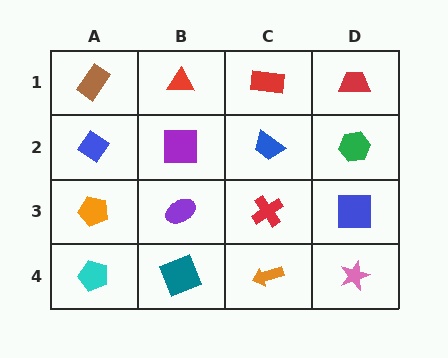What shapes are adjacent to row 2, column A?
A brown rectangle (row 1, column A), an orange pentagon (row 3, column A), a purple square (row 2, column B).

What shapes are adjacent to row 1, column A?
A blue diamond (row 2, column A), a red triangle (row 1, column B).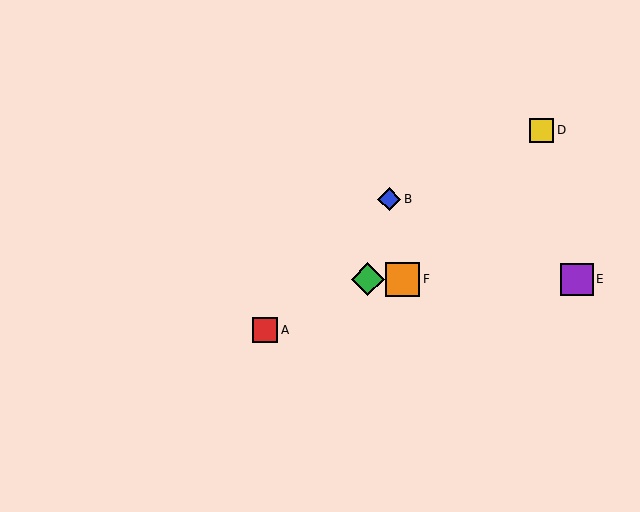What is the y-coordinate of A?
Object A is at y≈330.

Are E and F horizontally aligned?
Yes, both are at y≈279.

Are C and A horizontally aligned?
No, C is at y≈279 and A is at y≈330.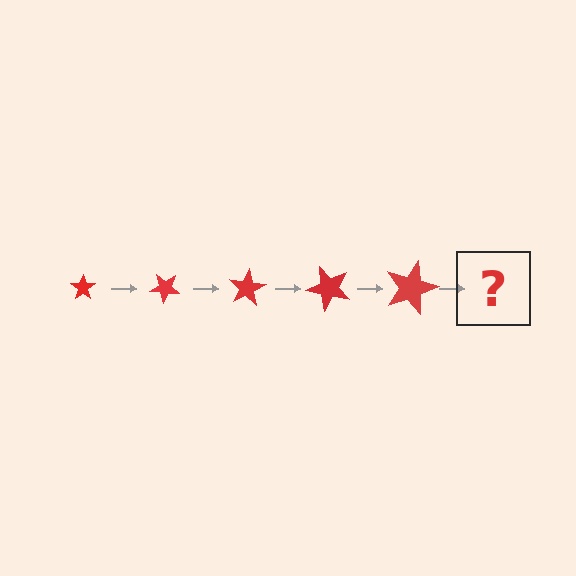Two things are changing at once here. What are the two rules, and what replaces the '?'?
The two rules are that the star grows larger each step and it rotates 40 degrees each step. The '?' should be a star, larger than the previous one and rotated 200 degrees from the start.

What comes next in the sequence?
The next element should be a star, larger than the previous one and rotated 200 degrees from the start.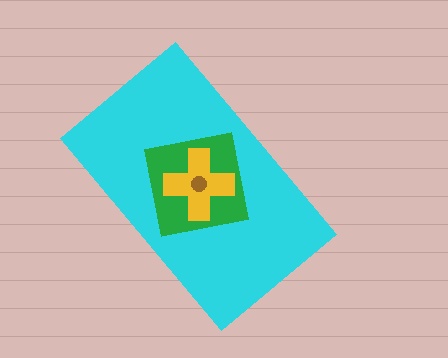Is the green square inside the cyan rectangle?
Yes.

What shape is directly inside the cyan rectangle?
The green square.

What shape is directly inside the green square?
The yellow cross.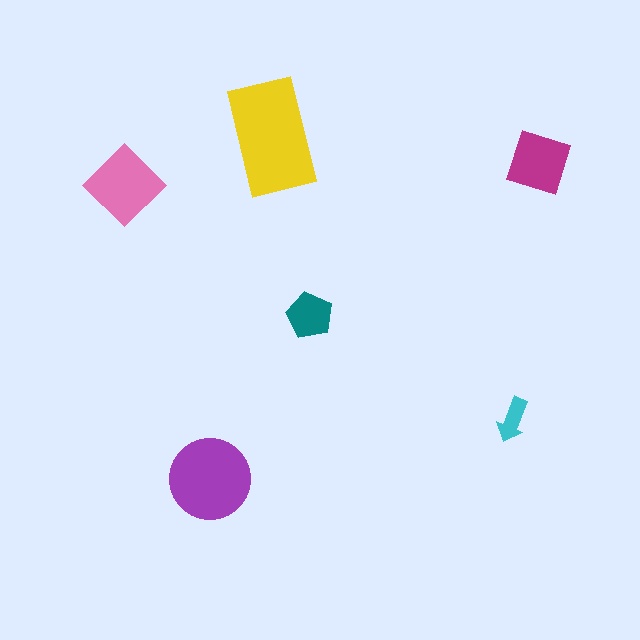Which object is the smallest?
The cyan arrow.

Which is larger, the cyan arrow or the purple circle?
The purple circle.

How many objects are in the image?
There are 6 objects in the image.